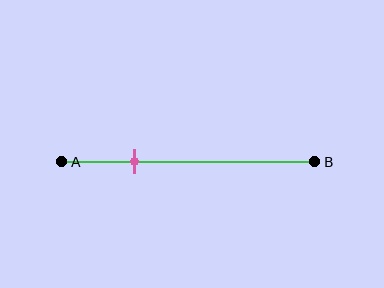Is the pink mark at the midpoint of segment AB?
No, the mark is at about 30% from A, not at the 50% midpoint.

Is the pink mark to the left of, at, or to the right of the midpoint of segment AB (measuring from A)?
The pink mark is to the left of the midpoint of segment AB.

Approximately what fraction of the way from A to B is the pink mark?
The pink mark is approximately 30% of the way from A to B.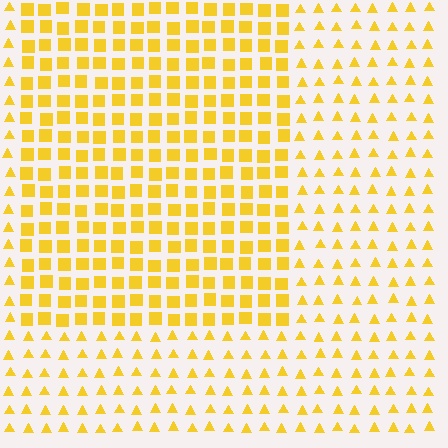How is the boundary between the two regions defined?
The boundary is defined by a change in element shape: squares inside vs. triangles outside. All elements share the same color and spacing.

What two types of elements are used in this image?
The image uses squares inside the rectangle region and triangles outside it.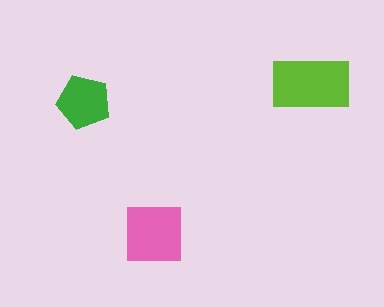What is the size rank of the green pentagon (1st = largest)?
3rd.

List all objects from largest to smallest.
The lime rectangle, the pink square, the green pentagon.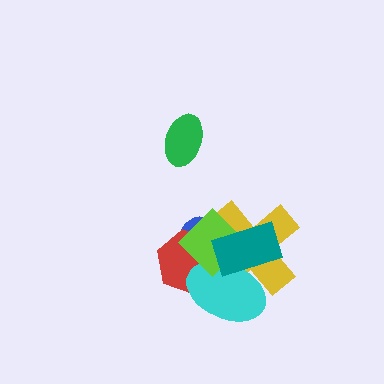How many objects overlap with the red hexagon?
4 objects overlap with the red hexagon.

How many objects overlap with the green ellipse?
0 objects overlap with the green ellipse.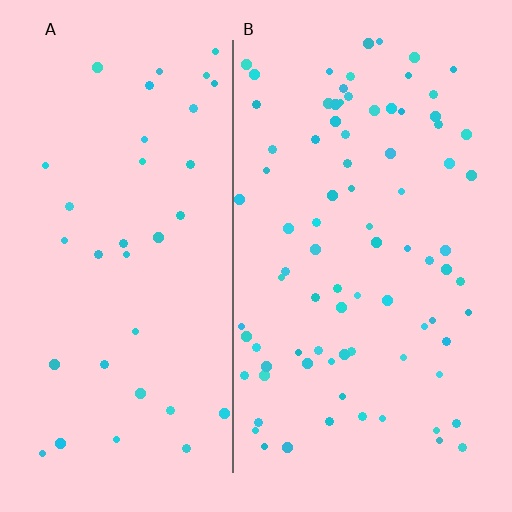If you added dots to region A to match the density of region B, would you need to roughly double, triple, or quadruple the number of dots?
Approximately double.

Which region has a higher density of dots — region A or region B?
B (the right).